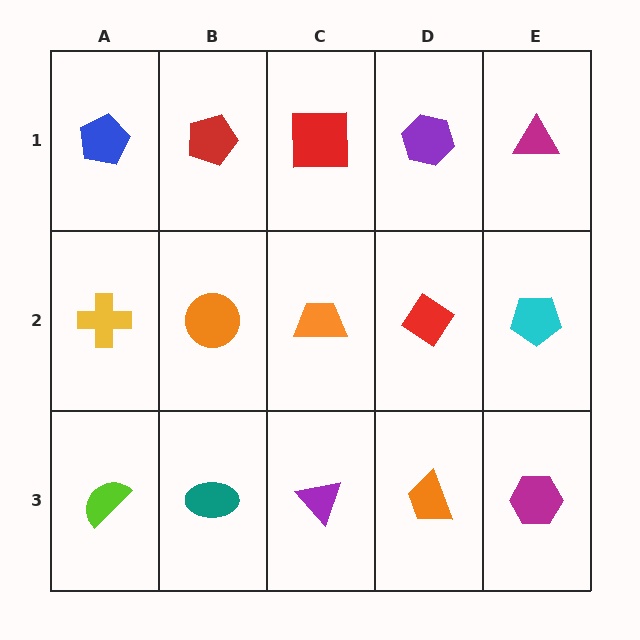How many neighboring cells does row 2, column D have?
4.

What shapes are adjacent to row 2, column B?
A red pentagon (row 1, column B), a teal ellipse (row 3, column B), a yellow cross (row 2, column A), an orange trapezoid (row 2, column C).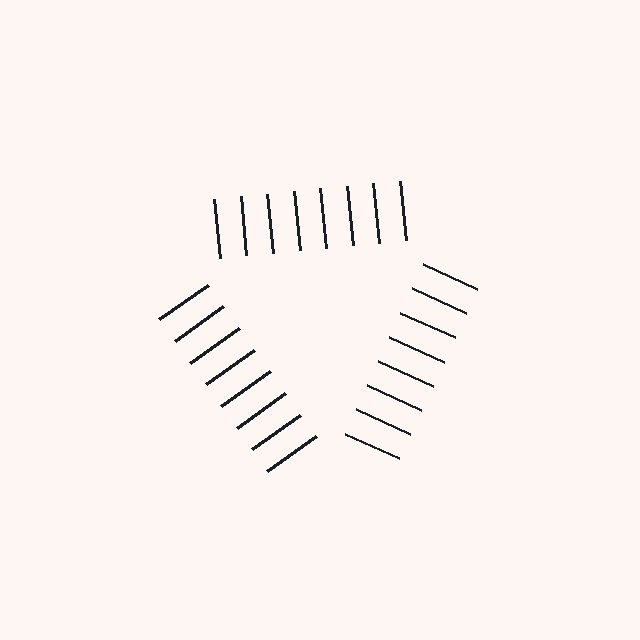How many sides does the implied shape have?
3 sides — the line-ends trace a triangle.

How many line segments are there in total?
24 — 8 along each of the 3 edges.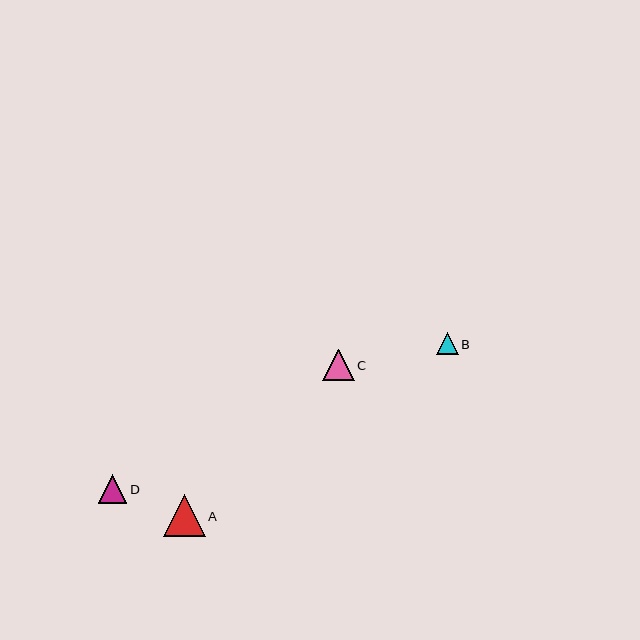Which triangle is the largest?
Triangle A is the largest with a size of approximately 42 pixels.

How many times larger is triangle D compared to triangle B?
Triangle D is approximately 1.3 times the size of triangle B.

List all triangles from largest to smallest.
From largest to smallest: A, C, D, B.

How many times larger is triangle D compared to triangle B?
Triangle D is approximately 1.3 times the size of triangle B.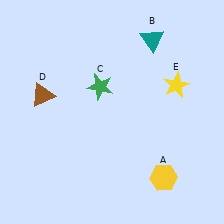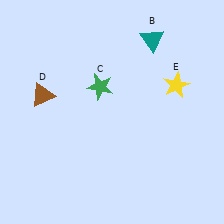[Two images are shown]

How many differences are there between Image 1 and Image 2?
There is 1 difference between the two images.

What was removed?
The yellow hexagon (A) was removed in Image 2.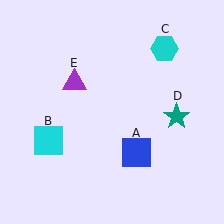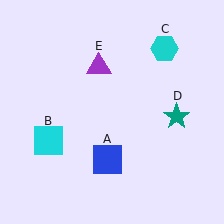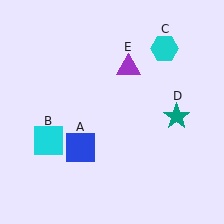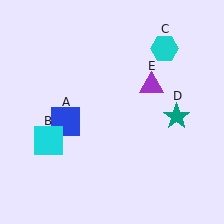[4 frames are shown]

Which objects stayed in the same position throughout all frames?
Cyan square (object B) and cyan hexagon (object C) and teal star (object D) remained stationary.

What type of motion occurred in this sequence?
The blue square (object A), purple triangle (object E) rotated clockwise around the center of the scene.